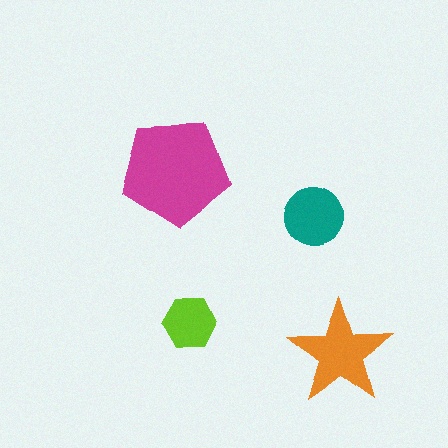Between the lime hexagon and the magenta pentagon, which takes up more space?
The magenta pentagon.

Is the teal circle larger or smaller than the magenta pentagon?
Smaller.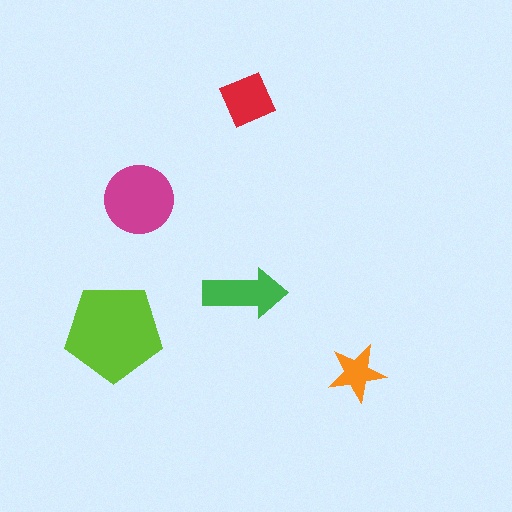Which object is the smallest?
The orange star.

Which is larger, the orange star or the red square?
The red square.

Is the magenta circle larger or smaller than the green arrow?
Larger.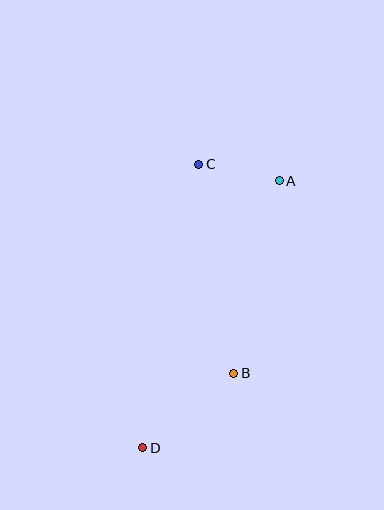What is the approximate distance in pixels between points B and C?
The distance between B and C is approximately 212 pixels.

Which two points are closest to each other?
Points A and C are closest to each other.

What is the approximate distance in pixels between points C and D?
The distance between C and D is approximately 289 pixels.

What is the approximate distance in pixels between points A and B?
The distance between A and B is approximately 198 pixels.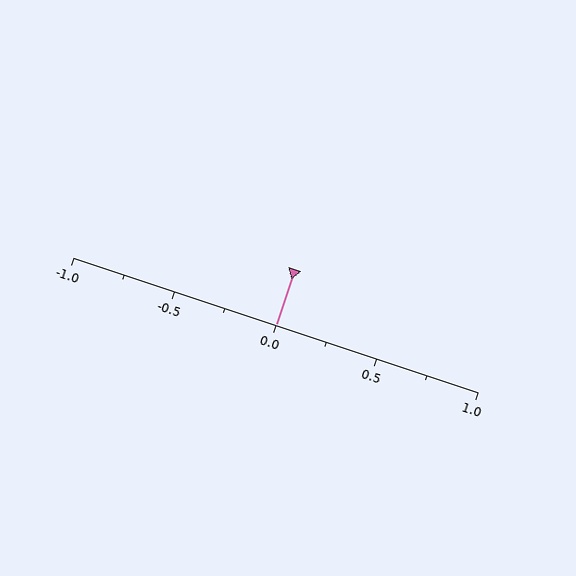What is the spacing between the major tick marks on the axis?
The major ticks are spaced 0.5 apart.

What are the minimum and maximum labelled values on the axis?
The axis runs from -1.0 to 1.0.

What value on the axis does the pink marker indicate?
The marker indicates approximately 0.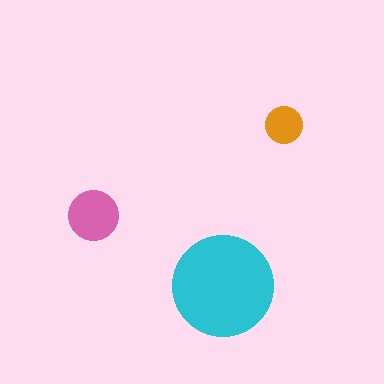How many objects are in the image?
There are 3 objects in the image.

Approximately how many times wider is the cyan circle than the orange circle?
About 2.5 times wider.